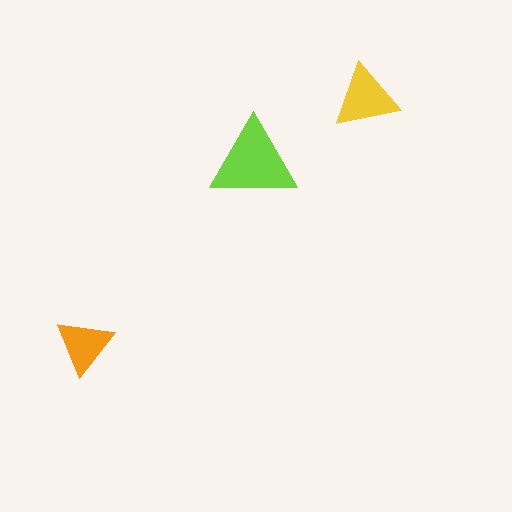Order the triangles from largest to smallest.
the lime one, the yellow one, the orange one.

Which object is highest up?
The yellow triangle is topmost.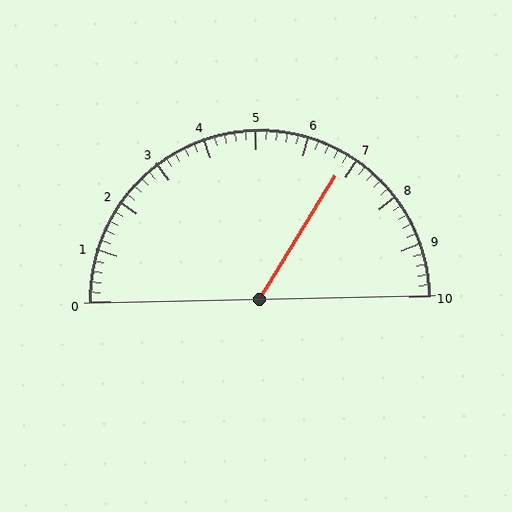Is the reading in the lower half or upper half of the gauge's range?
The reading is in the upper half of the range (0 to 10).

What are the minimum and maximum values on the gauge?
The gauge ranges from 0 to 10.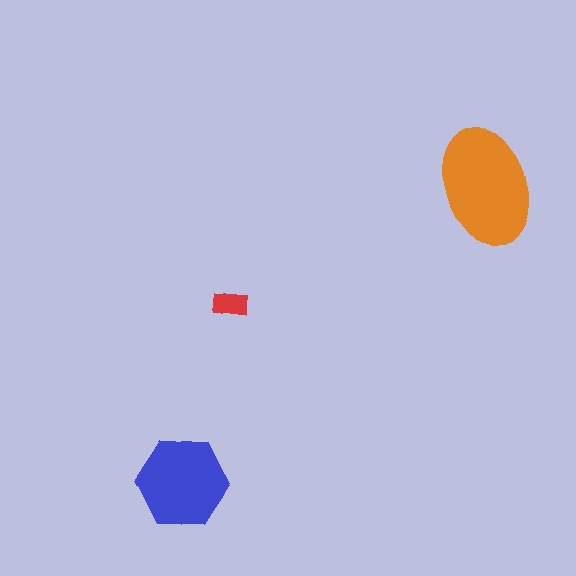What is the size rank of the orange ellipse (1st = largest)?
1st.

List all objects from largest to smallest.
The orange ellipse, the blue hexagon, the red rectangle.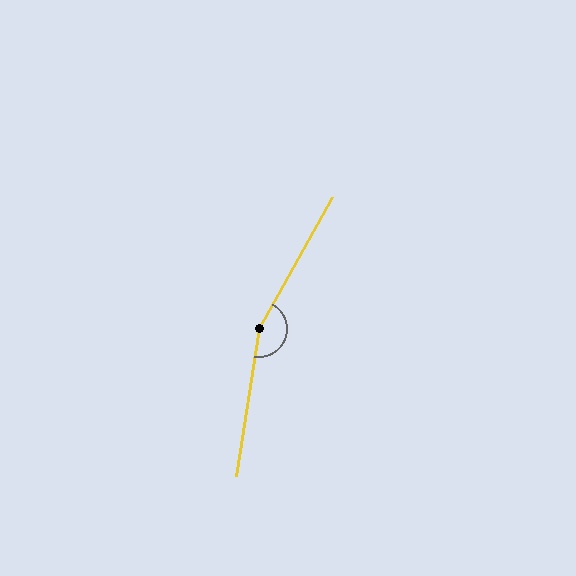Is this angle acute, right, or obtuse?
It is obtuse.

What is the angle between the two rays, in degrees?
Approximately 159 degrees.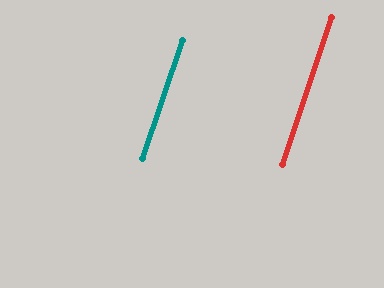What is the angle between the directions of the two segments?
Approximately 1 degree.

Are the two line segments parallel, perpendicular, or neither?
Parallel — their directions differ by only 0.6°.